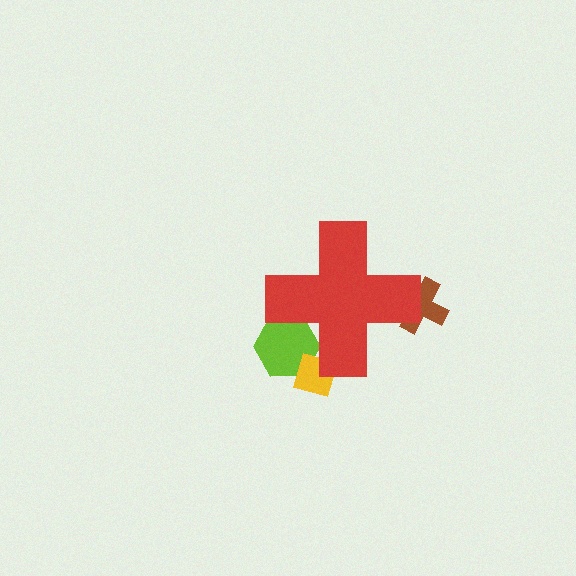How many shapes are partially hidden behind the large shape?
3 shapes are partially hidden.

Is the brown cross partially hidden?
Yes, the brown cross is partially hidden behind the red cross.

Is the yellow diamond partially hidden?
Yes, the yellow diamond is partially hidden behind the red cross.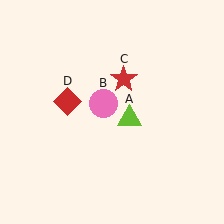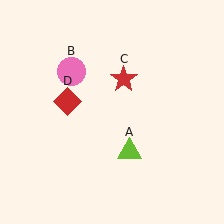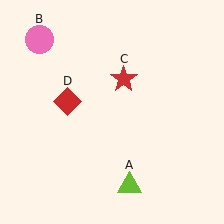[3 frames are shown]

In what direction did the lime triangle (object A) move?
The lime triangle (object A) moved down.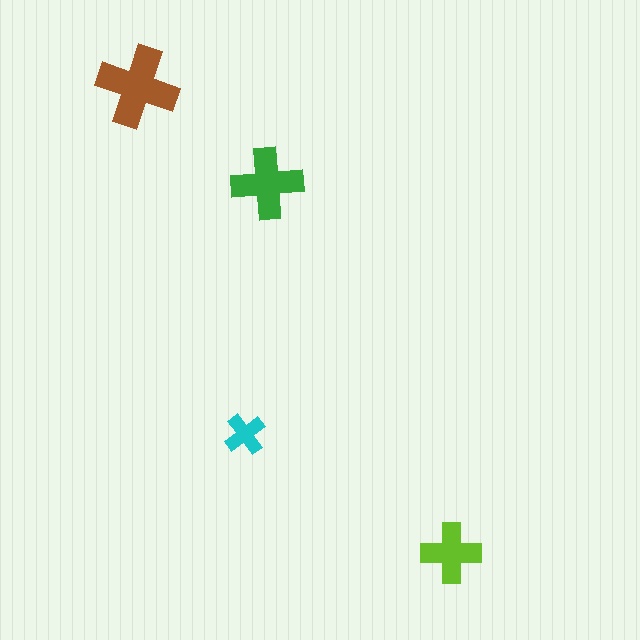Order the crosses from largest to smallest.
the brown one, the green one, the lime one, the cyan one.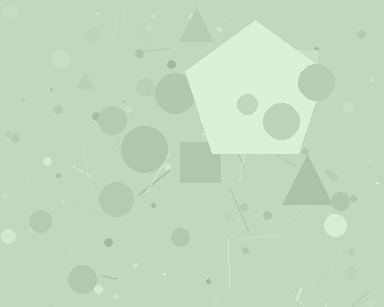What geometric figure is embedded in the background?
A pentagon is embedded in the background.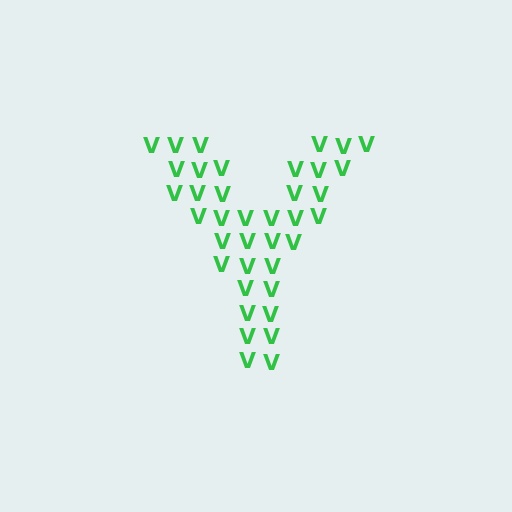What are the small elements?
The small elements are letter V's.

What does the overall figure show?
The overall figure shows the letter Y.